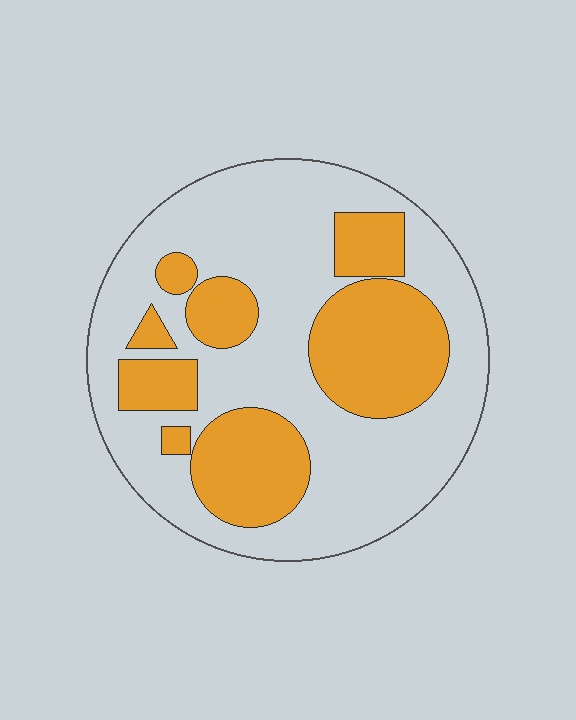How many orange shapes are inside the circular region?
8.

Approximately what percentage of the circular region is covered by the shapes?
Approximately 35%.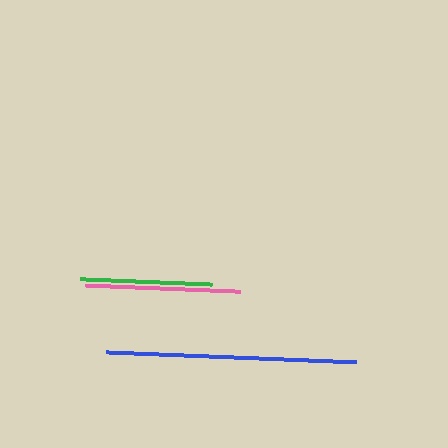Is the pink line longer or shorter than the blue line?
The blue line is longer than the pink line.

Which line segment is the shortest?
The green line is the shortest at approximately 132 pixels.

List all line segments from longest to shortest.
From longest to shortest: blue, pink, green.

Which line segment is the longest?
The blue line is the longest at approximately 250 pixels.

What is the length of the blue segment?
The blue segment is approximately 250 pixels long.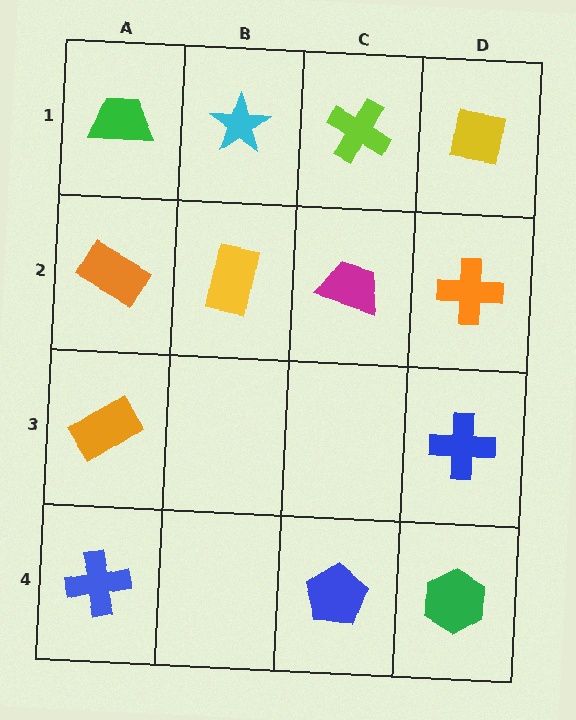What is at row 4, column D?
A green hexagon.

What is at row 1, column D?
A yellow square.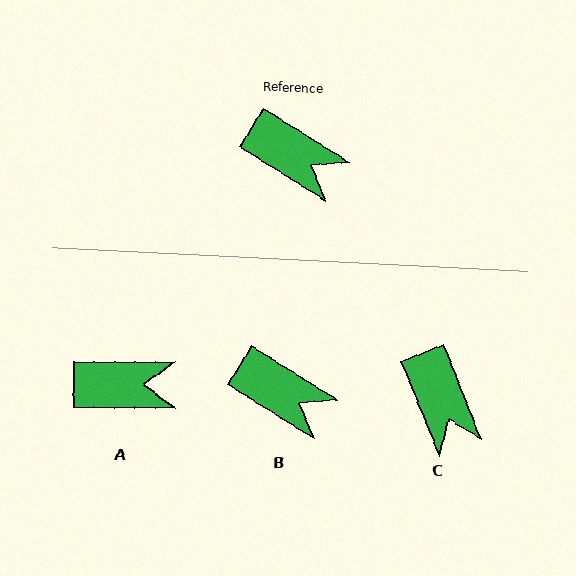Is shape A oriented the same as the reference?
No, it is off by about 32 degrees.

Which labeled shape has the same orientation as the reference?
B.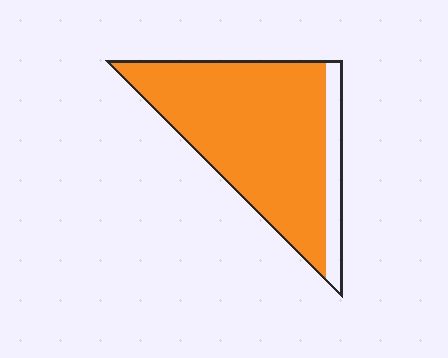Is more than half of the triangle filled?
Yes.